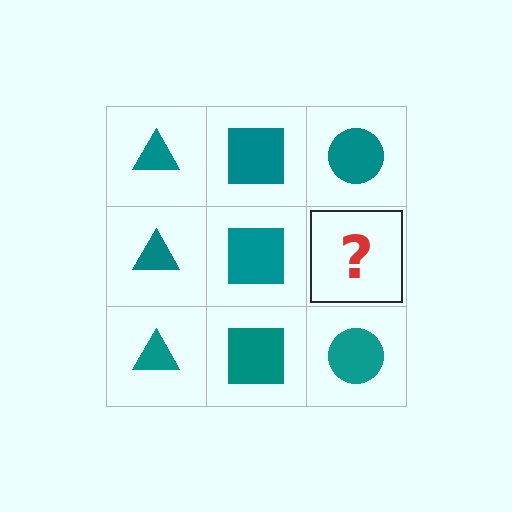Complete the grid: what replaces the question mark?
The question mark should be replaced with a teal circle.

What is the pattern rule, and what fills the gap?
The rule is that each column has a consistent shape. The gap should be filled with a teal circle.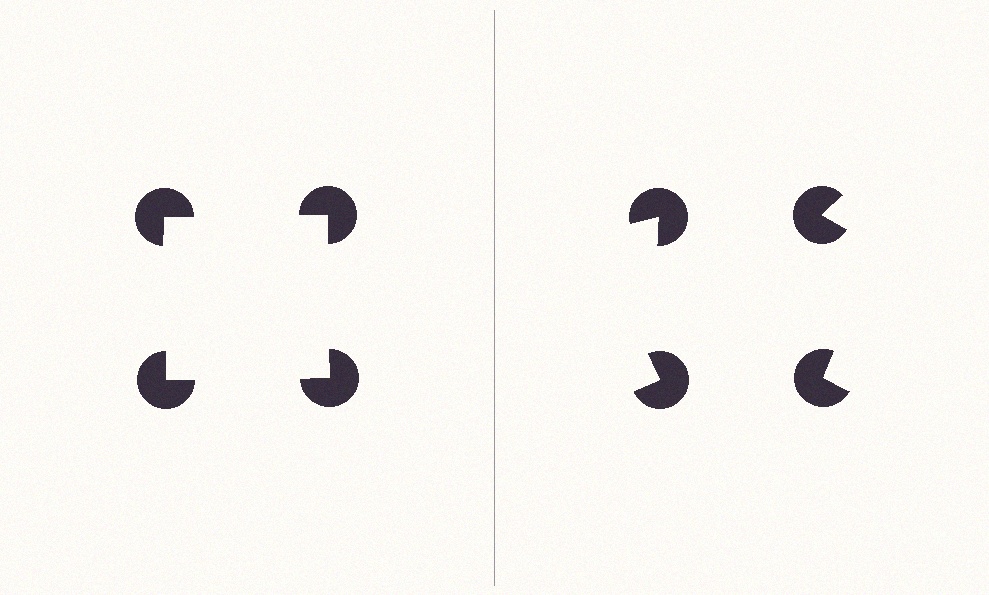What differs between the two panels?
The pac-man discs are positioned identically on both sides; only the wedge orientations differ. On the left they align to a square; on the right they are misaligned.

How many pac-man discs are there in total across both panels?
8 — 4 on each side.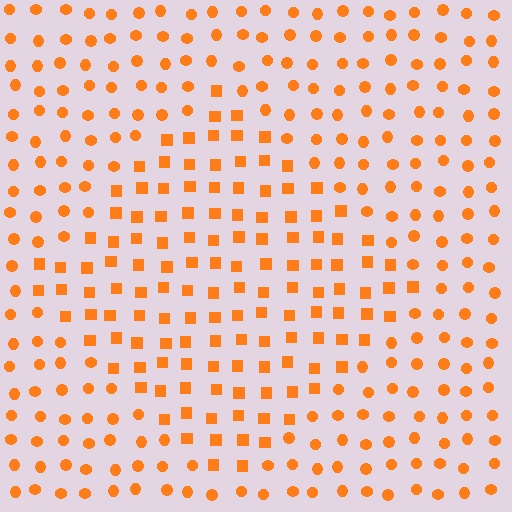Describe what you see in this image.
The image is filled with small orange elements arranged in a uniform grid. A diamond-shaped region contains squares, while the surrounding area contains circles. The boundary is defined purely by the change in element shape.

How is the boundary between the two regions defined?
The boundary is defined by a change in element shape: squares inside vs. circles outside. All elements share the same color and spacing.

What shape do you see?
I see a diamond.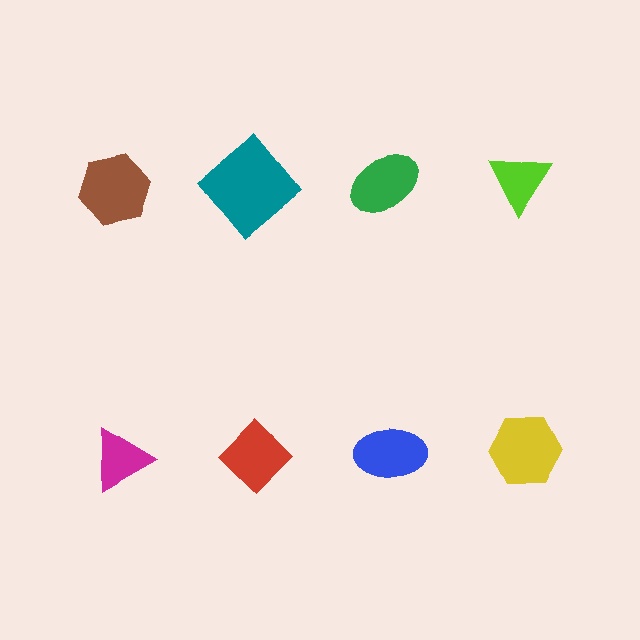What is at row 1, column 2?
A teal diamond.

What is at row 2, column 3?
A blue ellipse.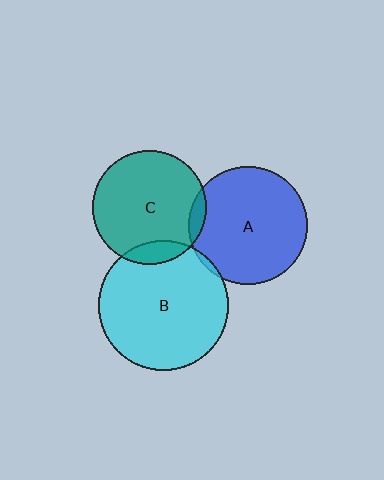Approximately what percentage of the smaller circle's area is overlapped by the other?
Approximately 5%.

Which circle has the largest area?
Circle B (cyan).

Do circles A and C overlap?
Yes.